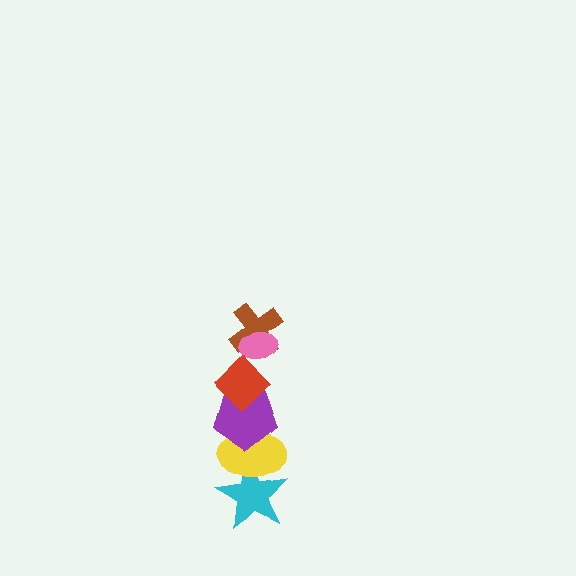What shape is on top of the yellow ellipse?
The purple pentagon is on top of the yellow ellipse.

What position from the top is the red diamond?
The red diamond is 3rd from the top.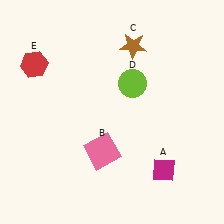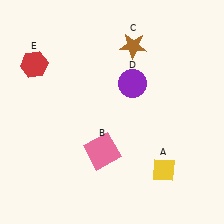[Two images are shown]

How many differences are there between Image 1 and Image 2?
There are 2 differences between the two images.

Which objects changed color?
A changed from magenta to yellow. D changed from lime to purple.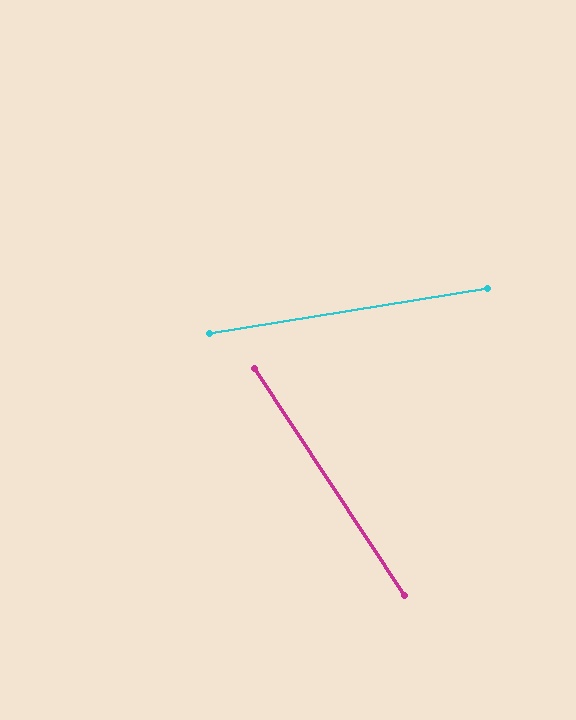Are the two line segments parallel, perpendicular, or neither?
Neither parallel nor perpendicular — they differ by about 66°.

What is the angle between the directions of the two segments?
Approximately 66 degrees.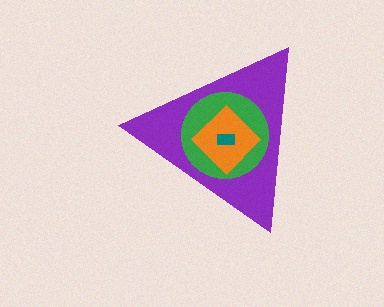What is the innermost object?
The teal rectangle.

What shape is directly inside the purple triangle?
The green circle.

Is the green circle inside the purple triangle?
Yes.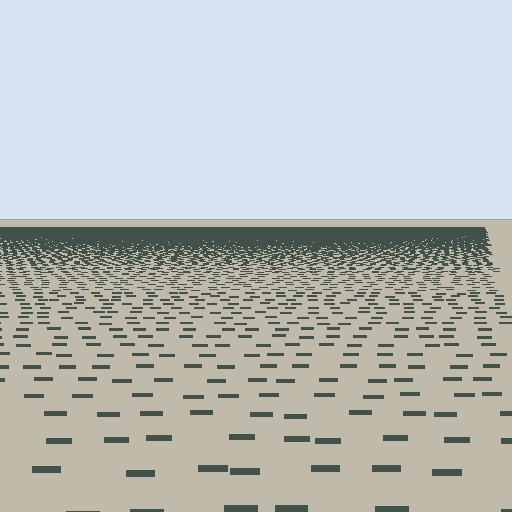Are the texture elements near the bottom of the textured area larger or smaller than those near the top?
Larger. Near the bottom, elements are closer to the viewer and appear at a bigger on-screen size.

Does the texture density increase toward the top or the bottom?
Density increases toward the top.